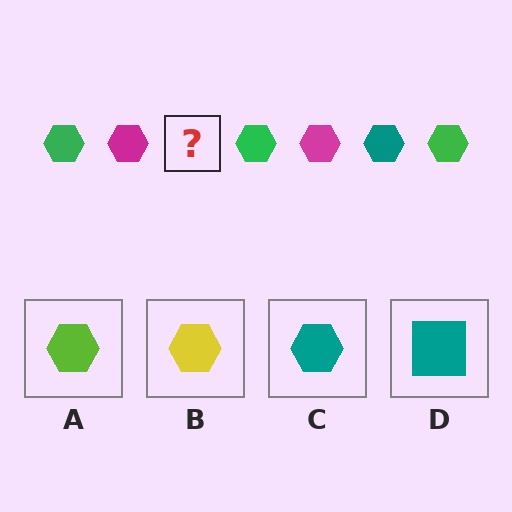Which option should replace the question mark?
Option C.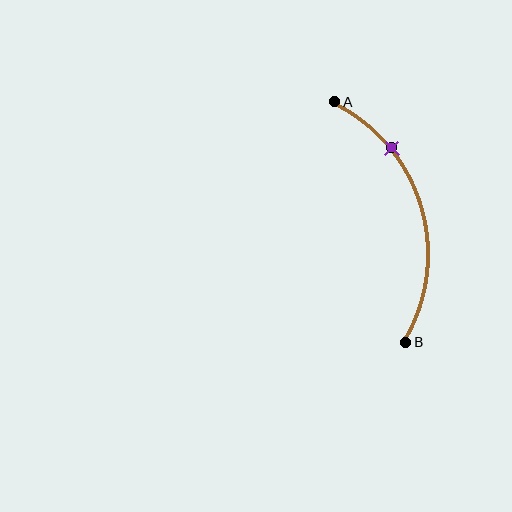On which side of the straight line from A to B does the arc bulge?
The arc bulges to the right of the straight line connecting A and B.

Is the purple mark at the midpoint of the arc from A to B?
No. The purple mark lies on the arc but is closer to endpoint A. The arc midpoint would be at the point on the curve equidistant along the arc from both A and B.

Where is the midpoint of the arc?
The arc midpoint is the point on the curve farthest from the straight line joining A and B. It sits to the right of that line.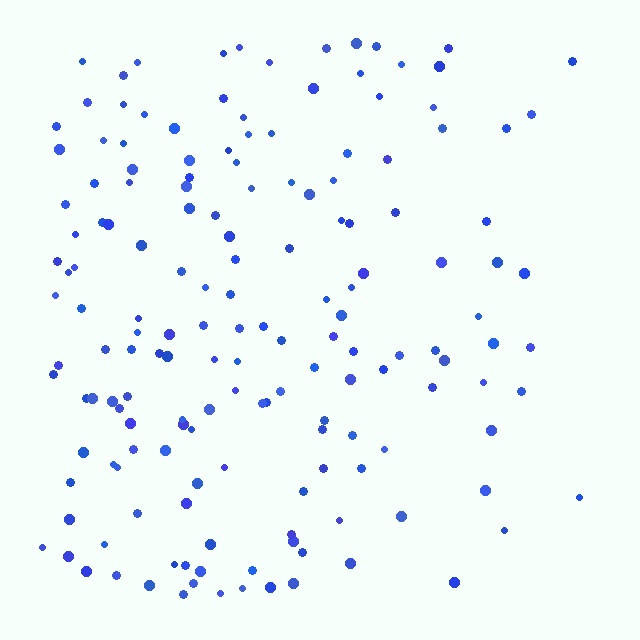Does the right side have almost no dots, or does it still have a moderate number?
Still a moderate number, just noticeably fewer than the left.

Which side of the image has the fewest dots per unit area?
The right.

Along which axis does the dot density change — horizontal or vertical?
Horizontal.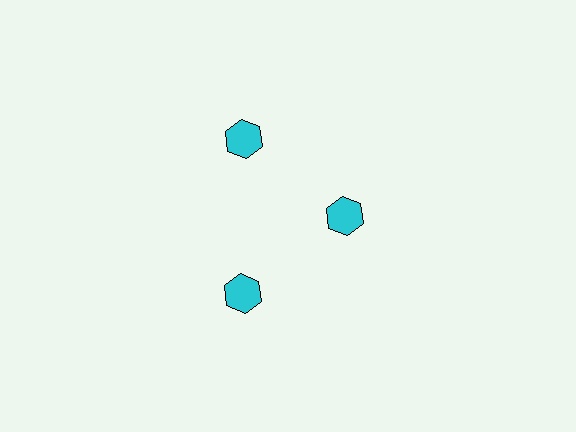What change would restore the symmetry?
The symmetry would be restored by moving it outward, back onto the ring so that all 3 hexagons sit at equal angles and equal distance from the center.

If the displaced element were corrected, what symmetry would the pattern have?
It would have 3-fold rotational symmetry — the pattern would map onto itself every 120 degrees.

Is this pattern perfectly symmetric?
No. The 3 cyan hexagons are arranged in a ring, but one element near the 3 o'clock position is pulled inward toward the center, breaking the 3-fold rotational symmetry.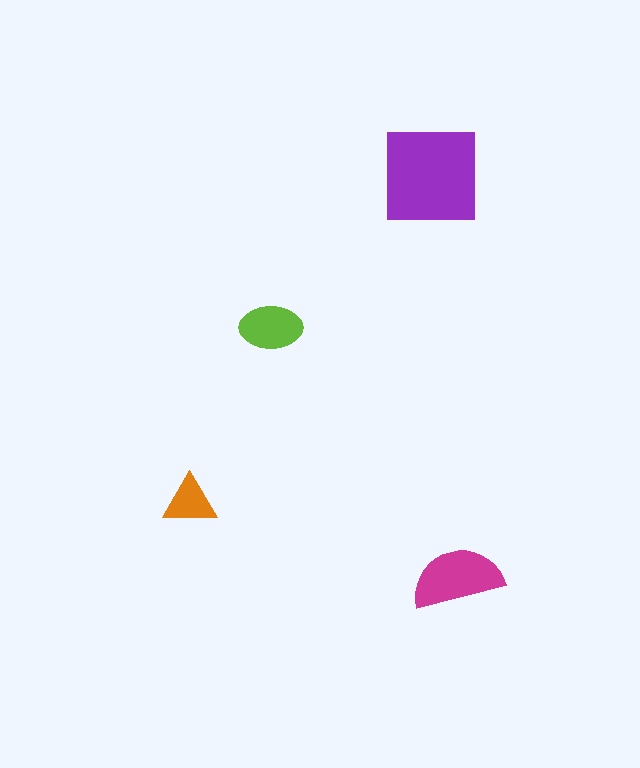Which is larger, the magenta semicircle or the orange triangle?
The magenta semicircle.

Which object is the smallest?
The orange triangle.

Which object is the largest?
The purple square.